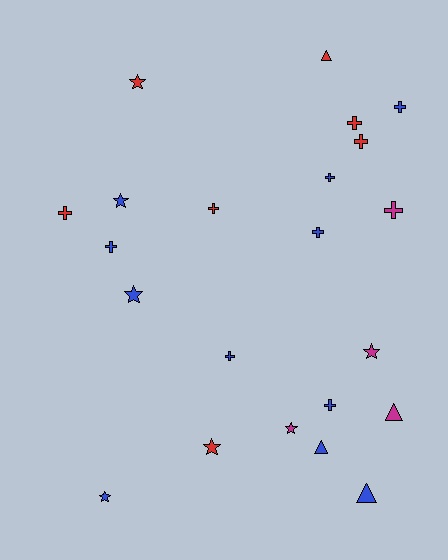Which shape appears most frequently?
Cross, with 11 objects.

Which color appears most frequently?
Blue, with 11 objects.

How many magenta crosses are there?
There is 1 magenta cross.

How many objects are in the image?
There are 22 objects.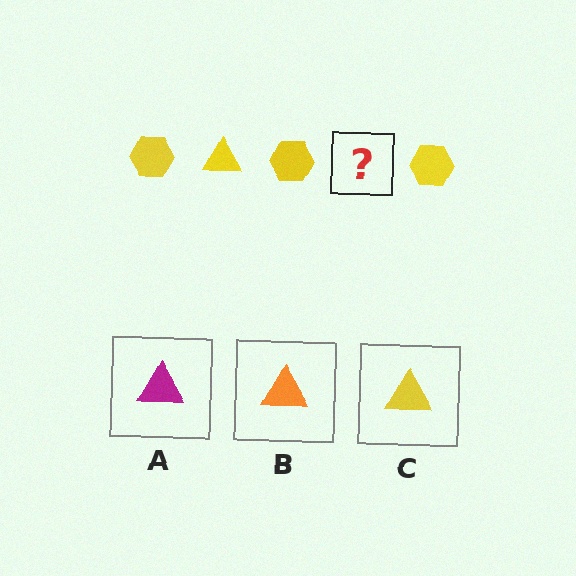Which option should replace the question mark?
Option C.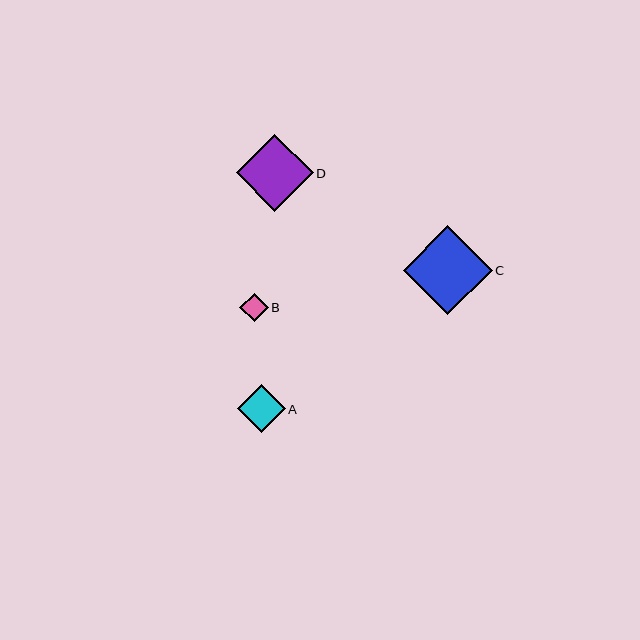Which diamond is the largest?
Diamond C is the largest with a size of approximately 89 pixels.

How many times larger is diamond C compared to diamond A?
Diamond C is approximately 1.9 times the size of diamond A.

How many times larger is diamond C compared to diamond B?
Diamond C is approximately 3.1 times the size of diamond B.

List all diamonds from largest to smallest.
From largest to smallest: C, D, A, B.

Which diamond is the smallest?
Diamond B is the smallest with a size of approximately 29 pixels.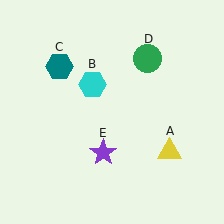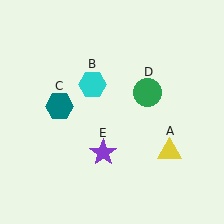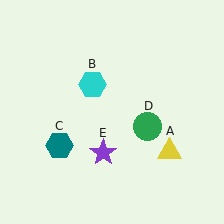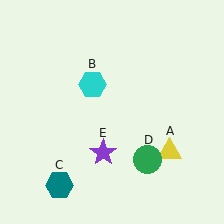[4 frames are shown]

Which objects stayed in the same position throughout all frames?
Yellow triangle (object A) and cyan hexagon (object B) and purple star (object E) remained stationary.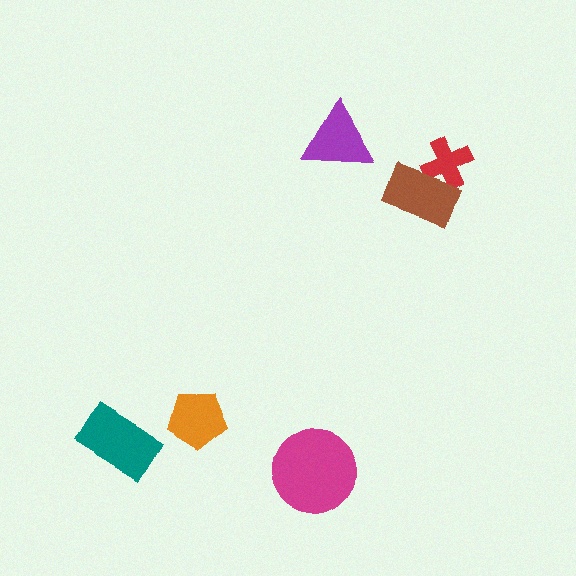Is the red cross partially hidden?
Yes, it is partially covered by another shape.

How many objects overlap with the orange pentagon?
0 objects overlap with the orange pentagon.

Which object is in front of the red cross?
The brown rectangle is in front of the red cross.